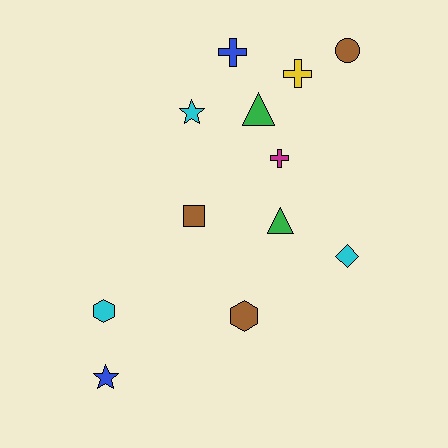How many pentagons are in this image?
There are no pentagons.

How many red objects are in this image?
There are no red objects.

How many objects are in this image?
There are 12 objects.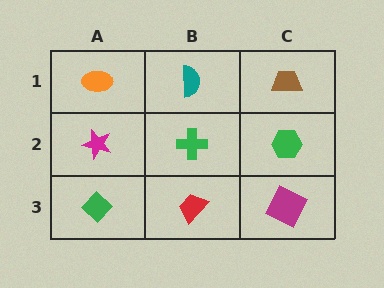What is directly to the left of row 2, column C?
A green cross.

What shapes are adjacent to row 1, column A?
A magenta star (row 2, column A), a teal semicircle (row 1, column B).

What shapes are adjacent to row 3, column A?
A magenta star (row 2, column A), a red trapezoid (row 3, column B).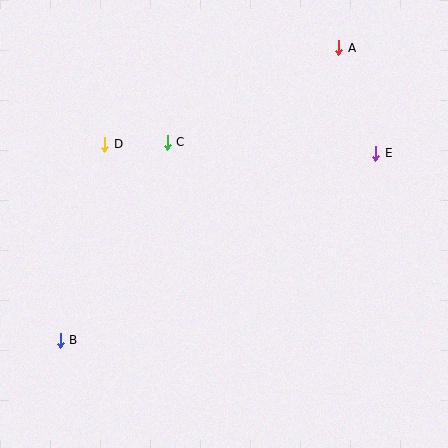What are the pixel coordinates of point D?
Point D is at (105, 144).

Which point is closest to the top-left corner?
Point D is closest to the top-left corner.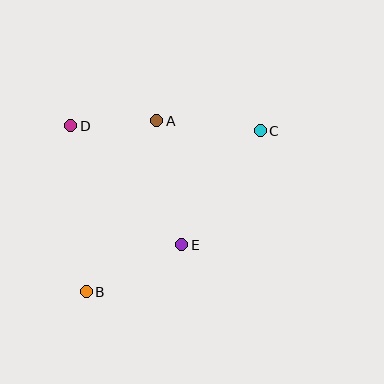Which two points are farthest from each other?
Points B and C are farthest from each other.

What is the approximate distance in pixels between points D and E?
The distance between D and E is approximately 163 pixels.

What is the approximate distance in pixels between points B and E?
The distance between B and E is approximately 107 pixels.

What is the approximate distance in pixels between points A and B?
The distance between A and B is approximately 185 pixels.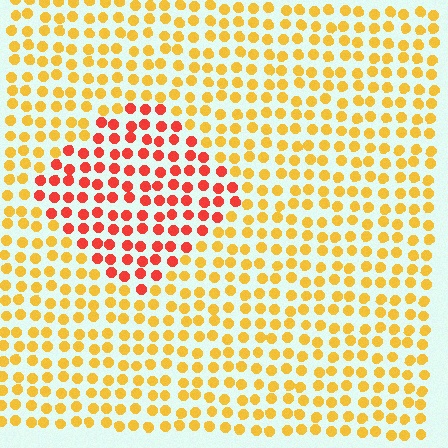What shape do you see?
I see a diamond.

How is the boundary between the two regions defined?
The boundary is defined purely by a slight shift in hue (about 43 degrees). Spacing, size, and orientation are identical on both sides.